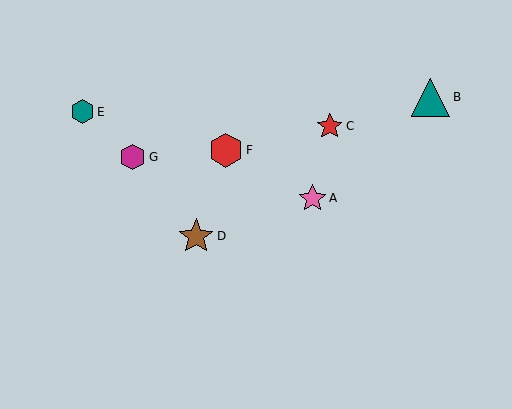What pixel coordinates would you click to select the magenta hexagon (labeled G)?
Click at (133, 157) to select the magenta hexagon G.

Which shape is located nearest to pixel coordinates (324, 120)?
The red star (labeled C) at (330, 126) is nearest to that location.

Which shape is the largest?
The teal triangle (labeled B) is the largest.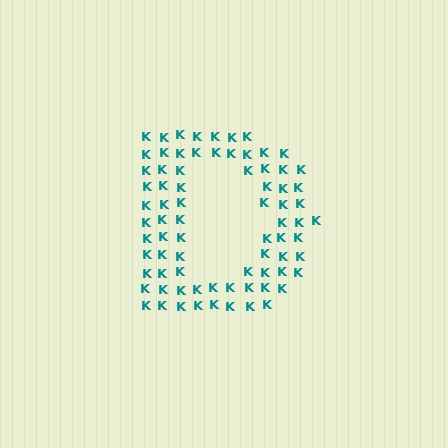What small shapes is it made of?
It is made of small letter K's.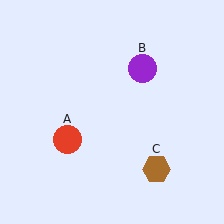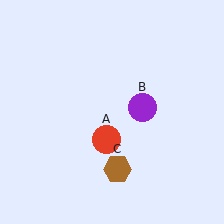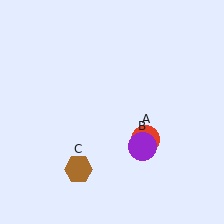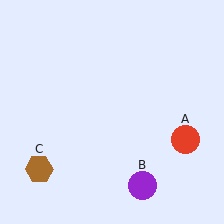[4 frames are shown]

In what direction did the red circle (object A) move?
The red circle (object A) moved right.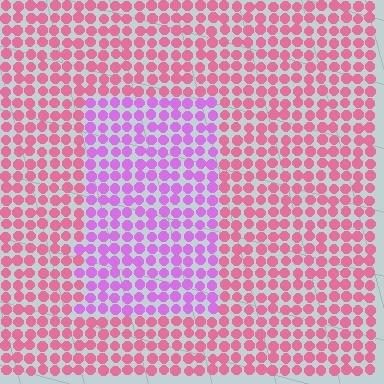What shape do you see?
I see a rectangle.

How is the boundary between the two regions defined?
The boundary is defined purely by a slight shift in hue (about 45 degrees). Spacing, size, and orientation are identical on both sides.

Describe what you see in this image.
The image is filled with small pink elements in a uniform arrangement. A rectangle-shaped region is visible where the elements are tinted to a slightly different hue, forming a subtle color boundary.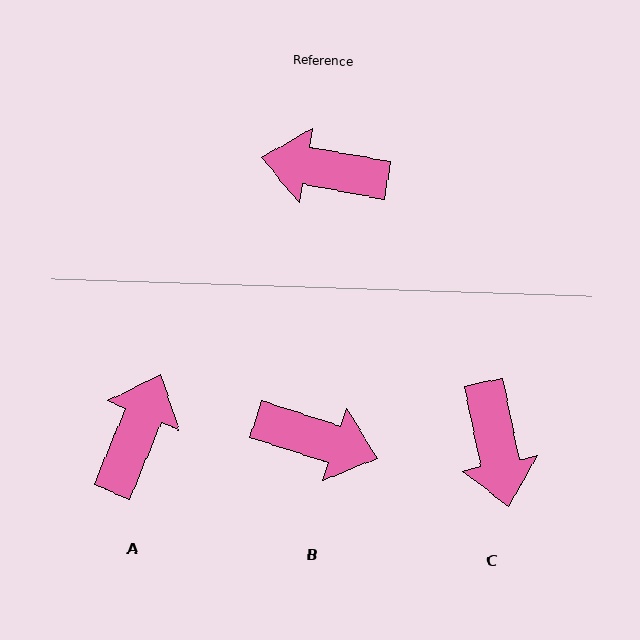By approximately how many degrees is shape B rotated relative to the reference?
Approximately 172 degrees counter-clockwise.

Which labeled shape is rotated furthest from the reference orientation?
B, about 172 degrees away.